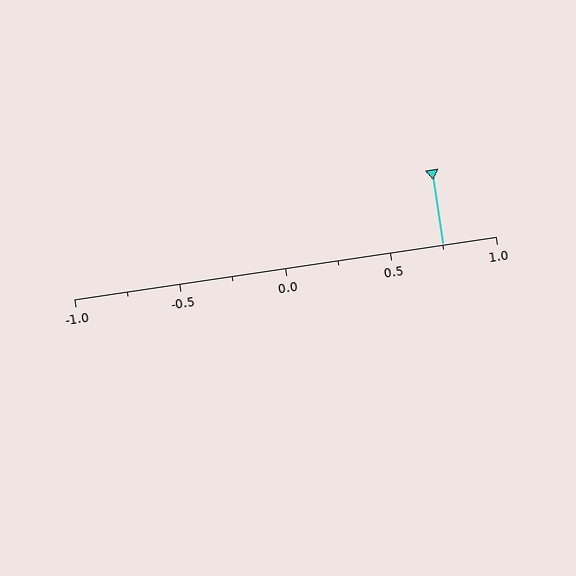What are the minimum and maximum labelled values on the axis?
The axis runs from -1.0 to 1.0.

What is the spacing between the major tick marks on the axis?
The major ticks are spaced 0.5 apart.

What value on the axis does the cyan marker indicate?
The marker indicates approximately 0.75.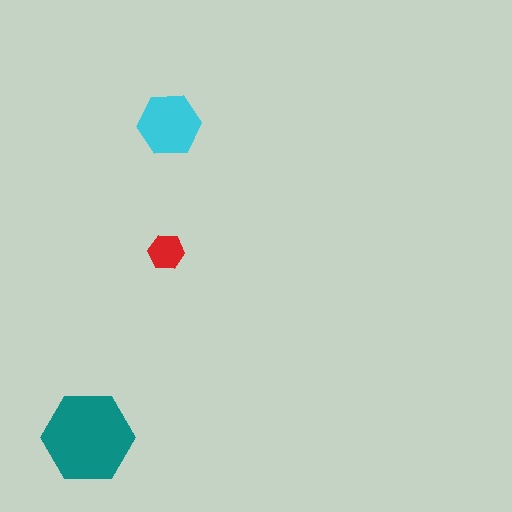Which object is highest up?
The cyan hexagon is topmost.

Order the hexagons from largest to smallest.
the teal one, the cyan one, the red one.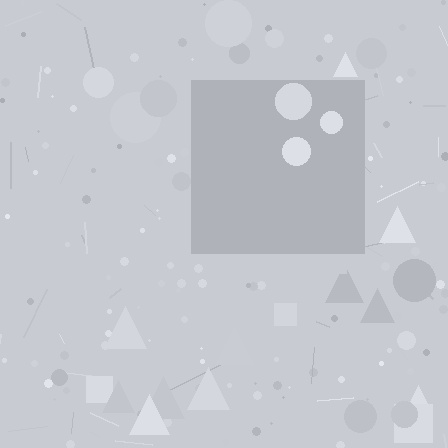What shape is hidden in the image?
A square is hidden in the image.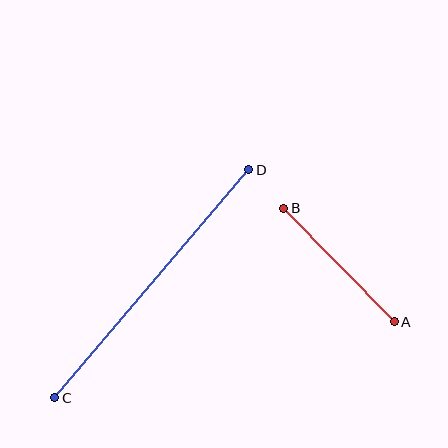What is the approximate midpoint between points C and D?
The midpoint is at approximately (152, 284) pixels.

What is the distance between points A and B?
The distance is approximately 158 pixels.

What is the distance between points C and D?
The distance is approximately 299 pixels.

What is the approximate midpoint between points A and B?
The midpoint is at approximately (339, 265) pixels.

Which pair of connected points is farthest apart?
Points C and D are farthest apart.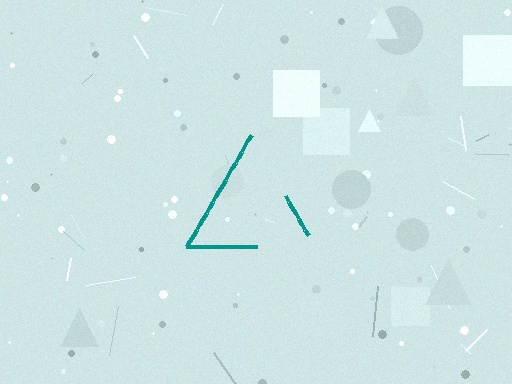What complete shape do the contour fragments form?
The contour fragments form a triangle.